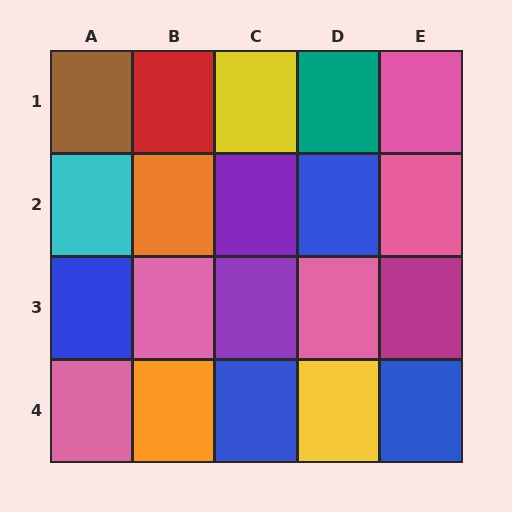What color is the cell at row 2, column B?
Orange.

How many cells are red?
1 cell is red.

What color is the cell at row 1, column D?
Teal.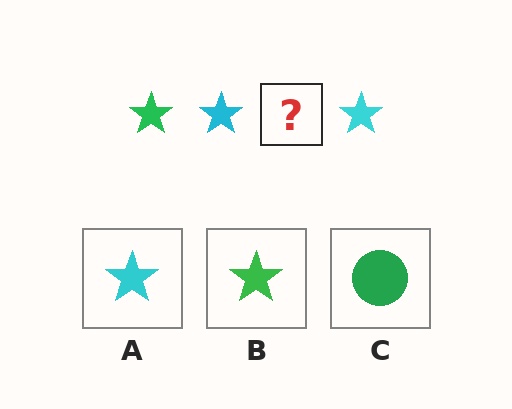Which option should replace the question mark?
Option B.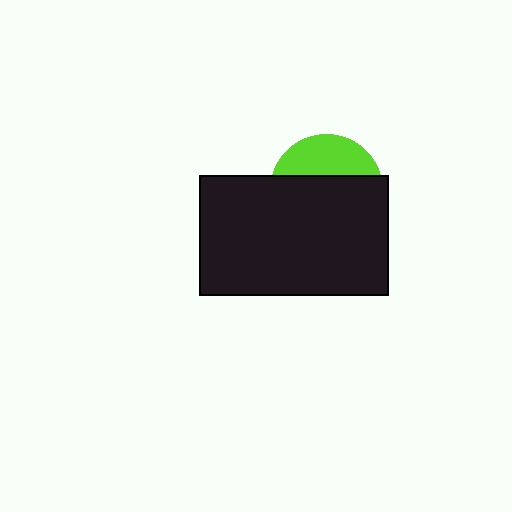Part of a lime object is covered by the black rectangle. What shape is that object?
It is a circle.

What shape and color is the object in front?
The object in front is a black rectangle.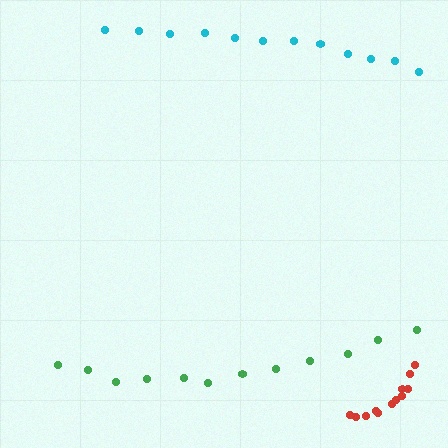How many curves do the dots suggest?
There are 3 distinct paths.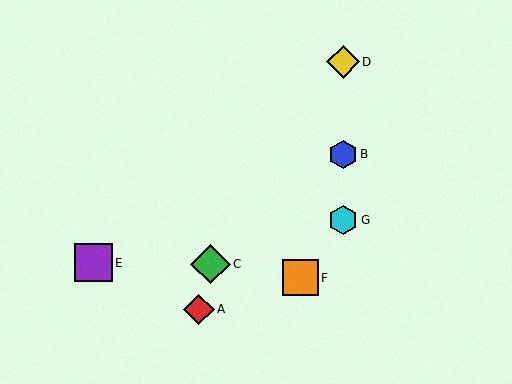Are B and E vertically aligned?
No, B is at x≈343 and E is at x≈93.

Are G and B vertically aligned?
Yes, both are at x≈343.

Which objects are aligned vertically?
Objects B, D, G are aligned vertically.